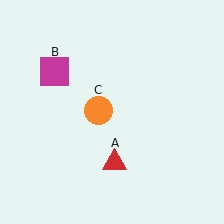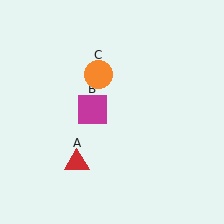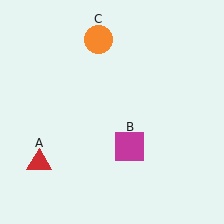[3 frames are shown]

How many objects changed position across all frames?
3 objects changed position: red triangle (object A), magenta square (object B), orange circle (object C).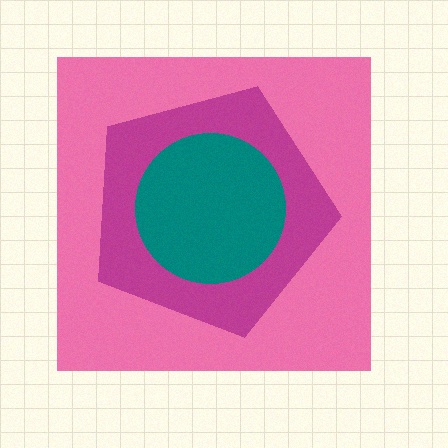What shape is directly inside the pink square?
The magenta pentagon.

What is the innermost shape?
The teal circle.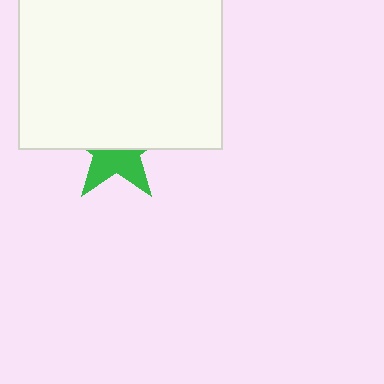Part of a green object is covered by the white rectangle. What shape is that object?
It is a star.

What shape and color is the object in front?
The object in front is a white rectangle.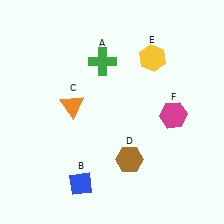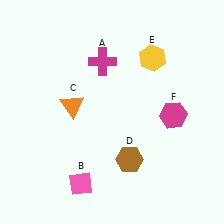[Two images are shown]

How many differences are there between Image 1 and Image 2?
There are 2 differences between the two images.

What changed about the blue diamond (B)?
In Image 1, B is blue. In Image 2, it changed to pink.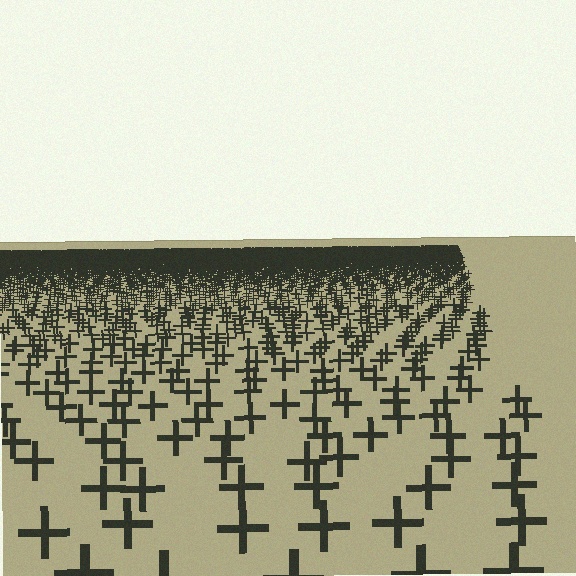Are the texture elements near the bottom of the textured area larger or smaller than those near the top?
Larger. Near the bottom, elements are closer to the viewer and appear at a bigger on-screen size.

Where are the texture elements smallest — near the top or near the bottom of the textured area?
Near the top.